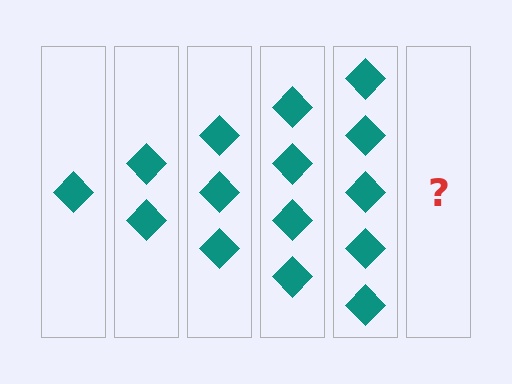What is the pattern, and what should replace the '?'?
The pattern is that each step adds one more diamond. The '?' should be 6 diamonds.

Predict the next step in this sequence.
The next step is 6 diamonds.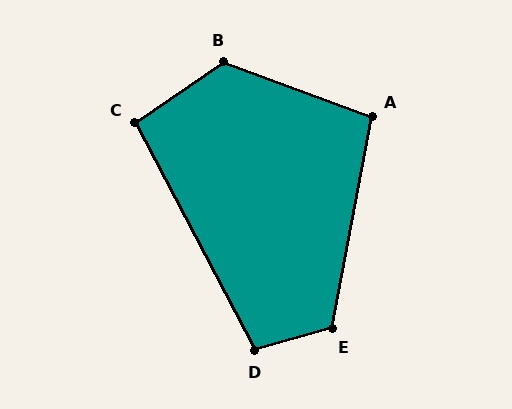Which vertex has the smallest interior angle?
C, at approximately 97 degrees.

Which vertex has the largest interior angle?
B, at approximately 125 degrees.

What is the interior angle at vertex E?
Approximately 116 degrees (obtuse).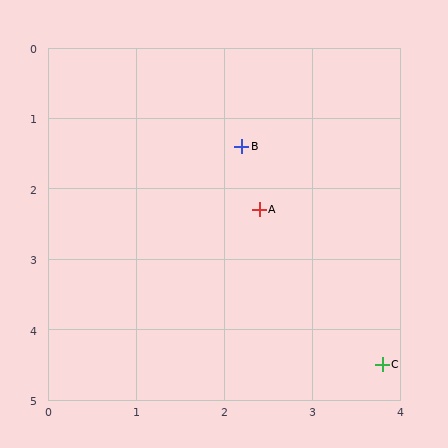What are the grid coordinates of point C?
Point C is at approximately (3.8, 4.5).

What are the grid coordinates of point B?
Point B is at approximately (2.2, 1.4).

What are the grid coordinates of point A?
Point A is at approximately (2.4, 2.3).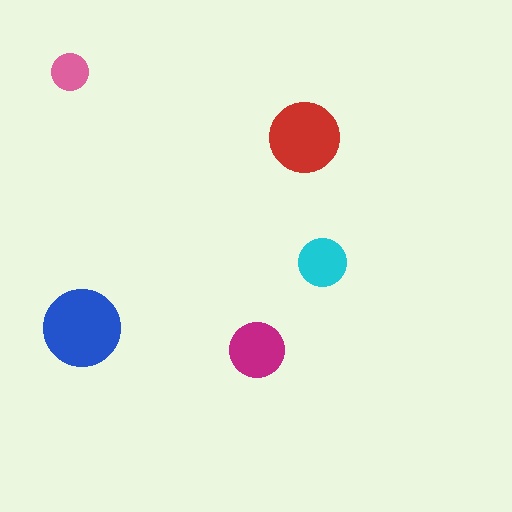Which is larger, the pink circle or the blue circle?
The blue one.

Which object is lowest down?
The magenta circle is bottommost.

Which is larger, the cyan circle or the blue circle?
The blue one.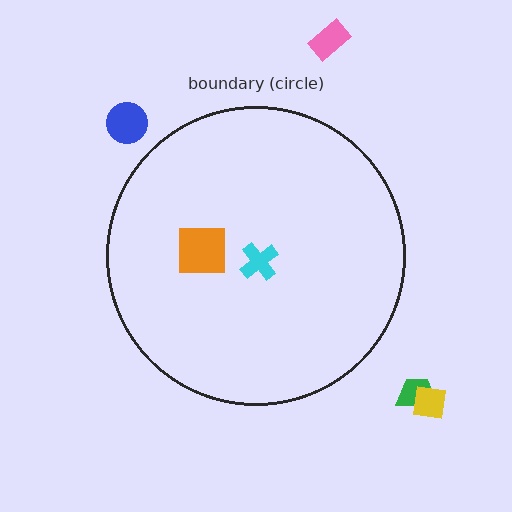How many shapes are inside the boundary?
2 inside, 4 outside.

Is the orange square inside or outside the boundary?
Inside.